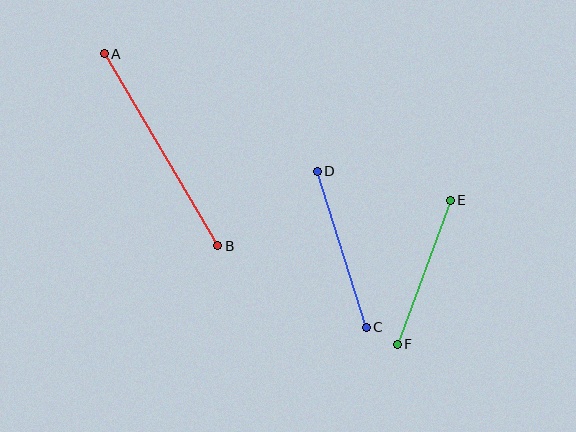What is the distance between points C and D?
The distance is approximately 163 pixels.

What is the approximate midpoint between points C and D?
The midpoint is at approximately (342, 249) pixels.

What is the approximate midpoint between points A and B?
The midpoint is at approximately (161, 150) pixels.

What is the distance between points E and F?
The distance is approximately 154 pixels.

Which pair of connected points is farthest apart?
Points A and B are farthest apart.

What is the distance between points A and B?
The distance is approximately 223 pixels.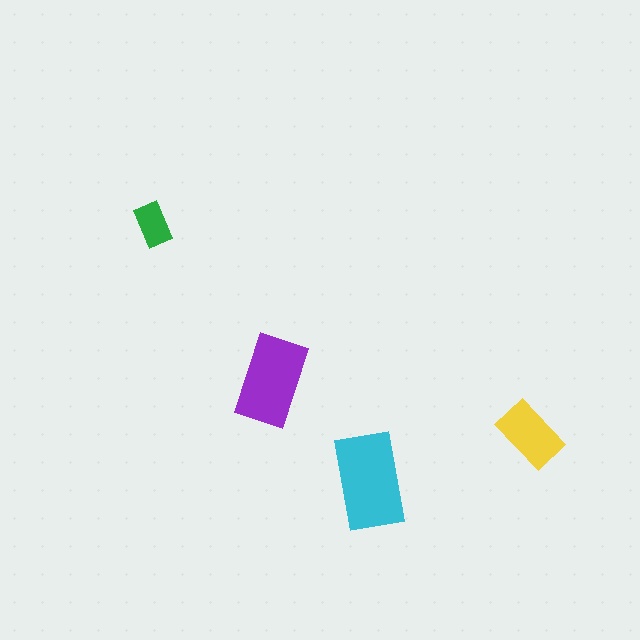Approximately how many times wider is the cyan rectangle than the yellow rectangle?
About 1.5 times wider.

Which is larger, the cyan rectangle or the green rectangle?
The cyan one.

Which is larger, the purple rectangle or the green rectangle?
The purple one.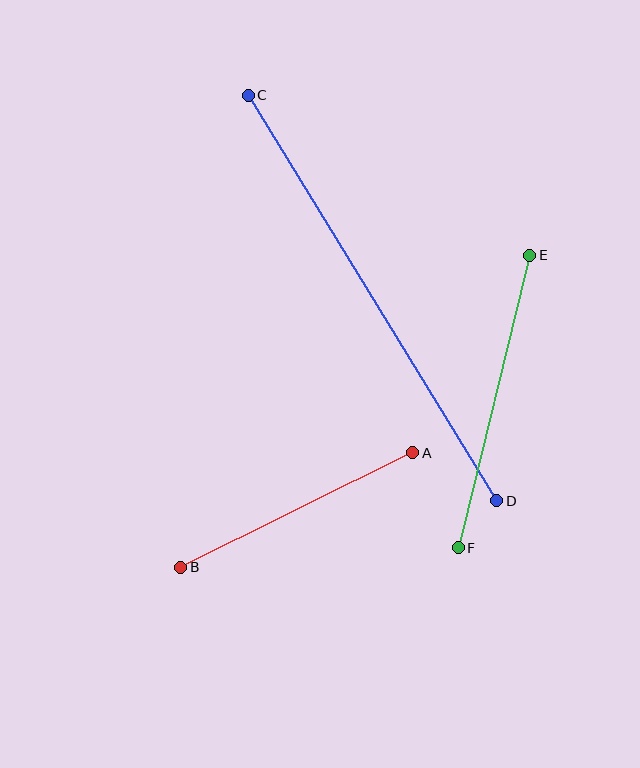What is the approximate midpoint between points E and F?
The midpoint is at approximately (494, 402) pixels.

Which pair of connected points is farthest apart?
Points C and D are farthest apart.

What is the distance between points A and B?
The distance is approximately 259 pixels.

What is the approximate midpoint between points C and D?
The midpoint is at approximately (372, 298) pixels.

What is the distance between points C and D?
The distance is approximately 475 pixels.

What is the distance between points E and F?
The distance is approximately 301 pixels.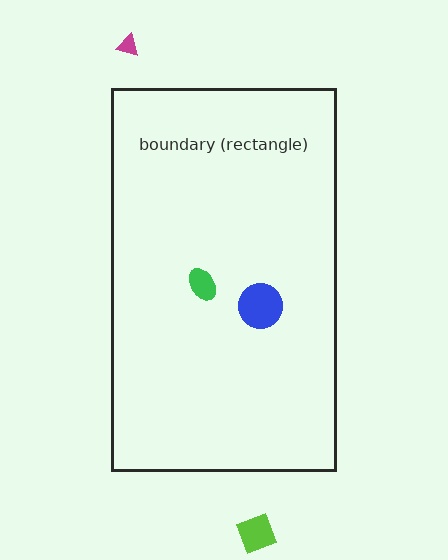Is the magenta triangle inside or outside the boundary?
Outside.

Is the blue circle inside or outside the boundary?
Inside.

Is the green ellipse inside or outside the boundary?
Inside.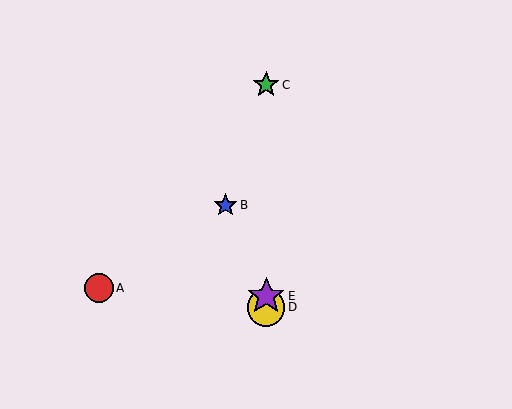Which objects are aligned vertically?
Objects C, D, E are aligned vertically.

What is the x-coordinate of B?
Object B is at x≈226.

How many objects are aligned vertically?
3 objects (C, D, E) are aligned vertically.